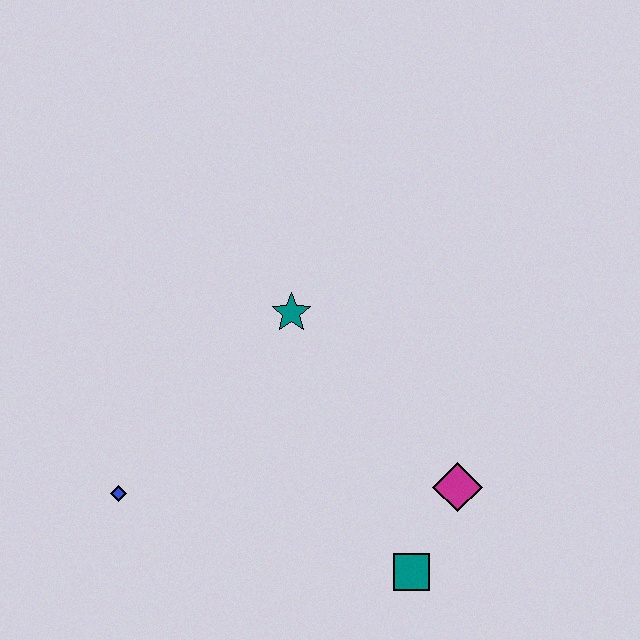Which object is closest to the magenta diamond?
The teal square is closest to the magenta diamond.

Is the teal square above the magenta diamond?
No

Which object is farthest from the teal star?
The teal square is farthest from the teal star.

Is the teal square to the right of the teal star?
Yes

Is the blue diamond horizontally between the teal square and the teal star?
No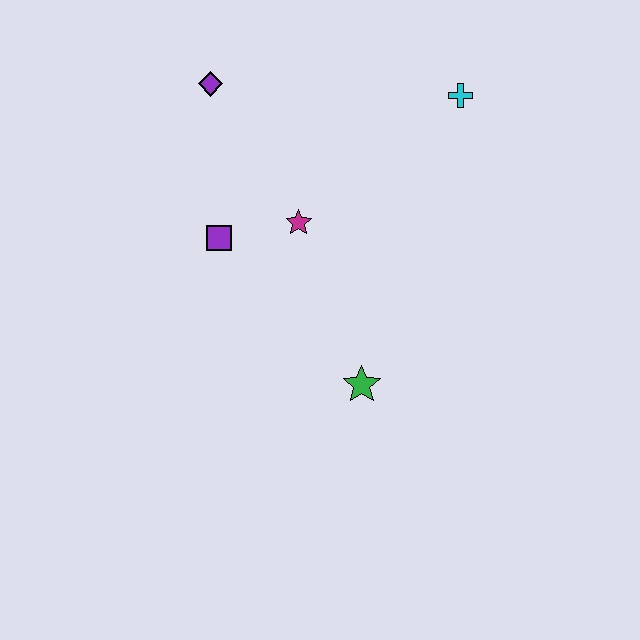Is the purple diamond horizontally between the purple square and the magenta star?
No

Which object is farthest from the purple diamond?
The green star is farthest from the purple diamond.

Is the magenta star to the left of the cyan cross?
Yes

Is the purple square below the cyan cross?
Yes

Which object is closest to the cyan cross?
The magenta star is closest to the cyan cross.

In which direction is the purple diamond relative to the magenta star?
The purple diamond is above the magenta star.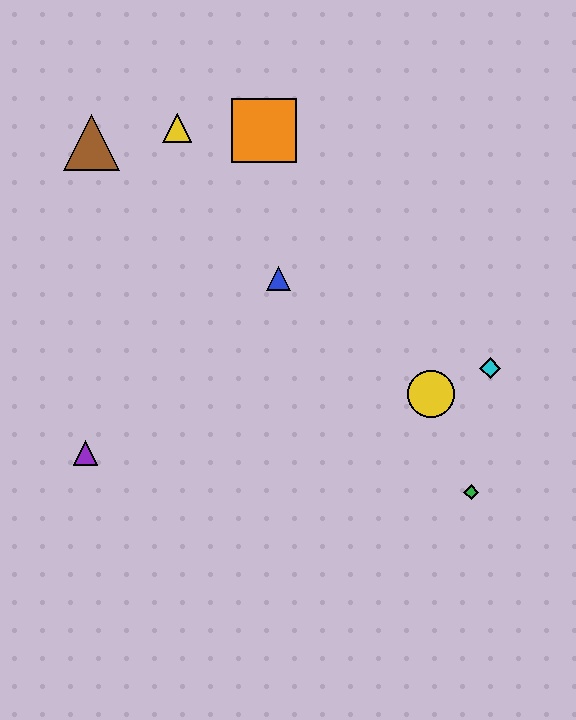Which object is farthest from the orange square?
The green diamond is farthest from the orange square.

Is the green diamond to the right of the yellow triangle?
Yes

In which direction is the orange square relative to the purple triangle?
The orange square is above the purple triangle.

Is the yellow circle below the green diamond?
No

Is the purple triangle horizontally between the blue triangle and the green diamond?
No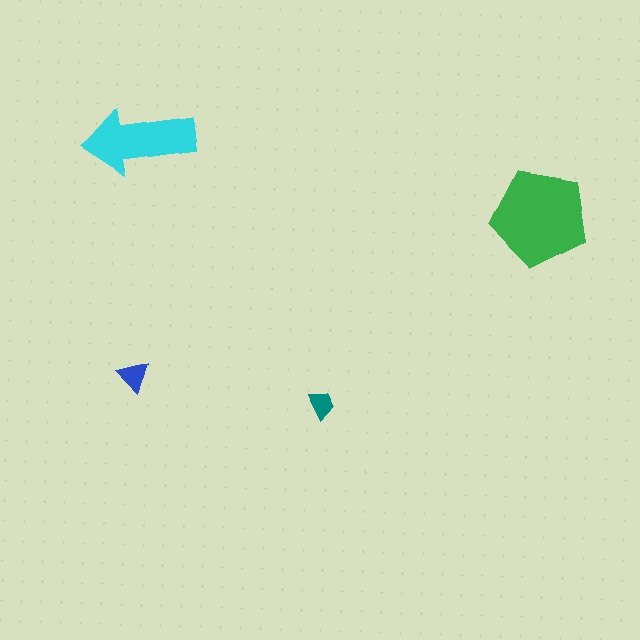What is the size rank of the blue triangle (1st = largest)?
3rd.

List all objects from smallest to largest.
The teal trapezoid, the blue triangle, the cyan arrow, the green pentagon.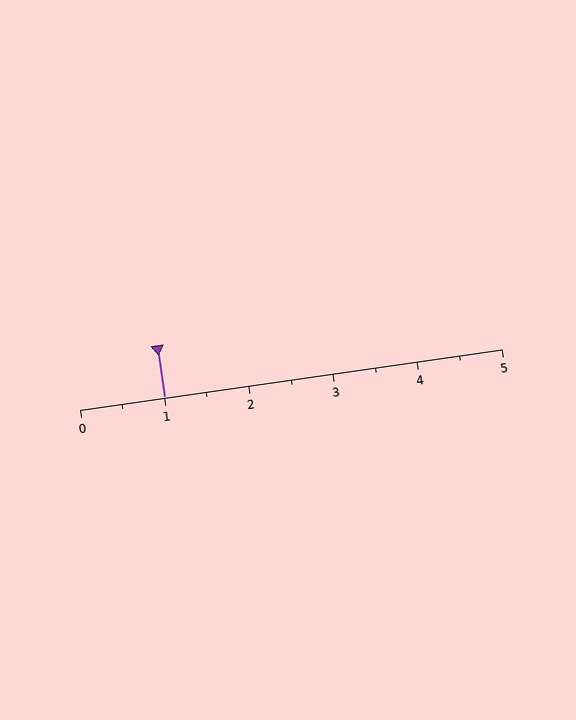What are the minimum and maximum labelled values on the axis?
The axis runs from 0 to 5.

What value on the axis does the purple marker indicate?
The marker indicates approximately 1.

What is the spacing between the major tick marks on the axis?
The major ticks are spaced 1 apart.